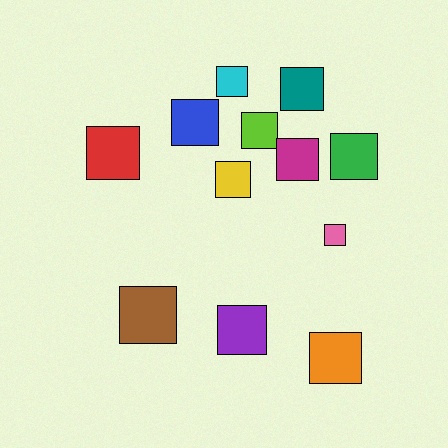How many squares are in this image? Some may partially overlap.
There are 12 squares.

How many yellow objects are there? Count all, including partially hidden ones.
There is 1 yellow object.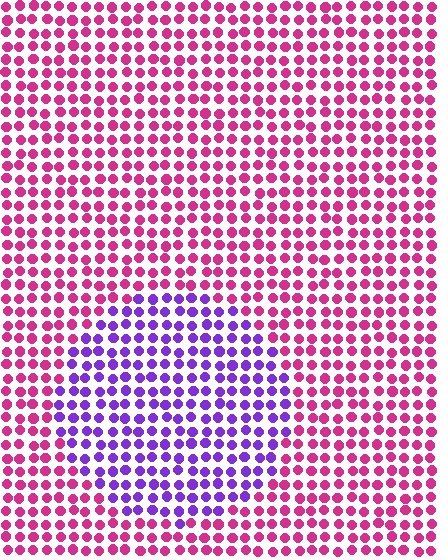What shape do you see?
I see a circle.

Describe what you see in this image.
The image is filled with small magenta elements in a uniform arrangement. A circle-shaped region is visible where the elements are tinted to a slightly different hue, forming a subtle color boundary.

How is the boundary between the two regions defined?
The boundary is defined purely by a slight shift in hue (about 56 degrees). Spacing, size, and orientation are identical on both sides.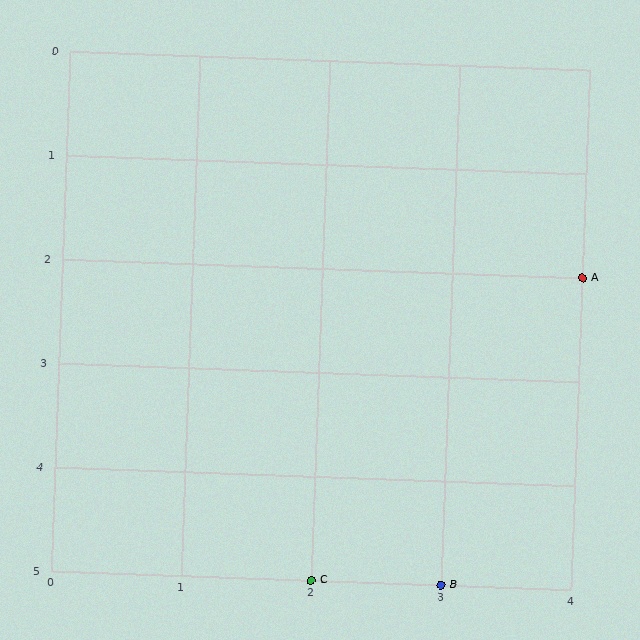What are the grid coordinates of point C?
Point C is at grid coordinates (2, 5).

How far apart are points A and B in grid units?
Points A and B are 1 column and 3 rows apart (about 3.2 grid units diagonally).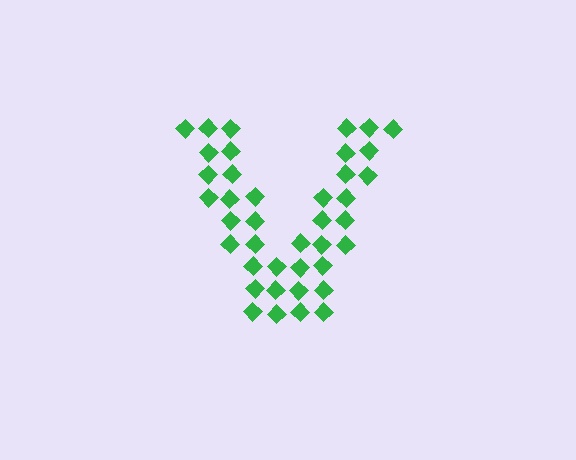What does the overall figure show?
The overall figure shows the letter V.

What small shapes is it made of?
It is made of small diamonds.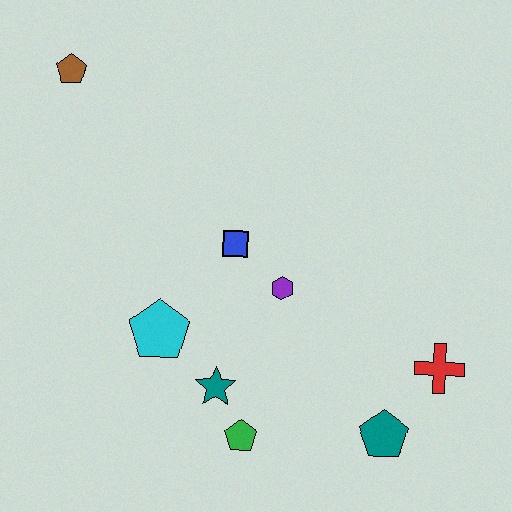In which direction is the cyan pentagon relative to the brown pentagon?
The cyan pentagon is below the brown pentagon.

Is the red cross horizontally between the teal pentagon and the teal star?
No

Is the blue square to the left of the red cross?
Yes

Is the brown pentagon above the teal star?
Yes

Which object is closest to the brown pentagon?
The blue square is closest to the brown pentagon.